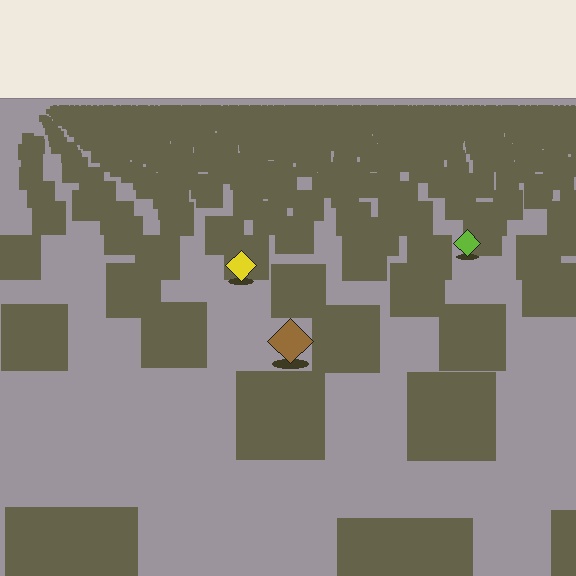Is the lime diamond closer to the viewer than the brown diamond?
No. The brown diamond is closer — you can tell from the texture gradient: the ground texture is coarser near it.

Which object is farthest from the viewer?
The lime diamond is farthest from the viewer. It appears smaller and the ground texture around it is denser.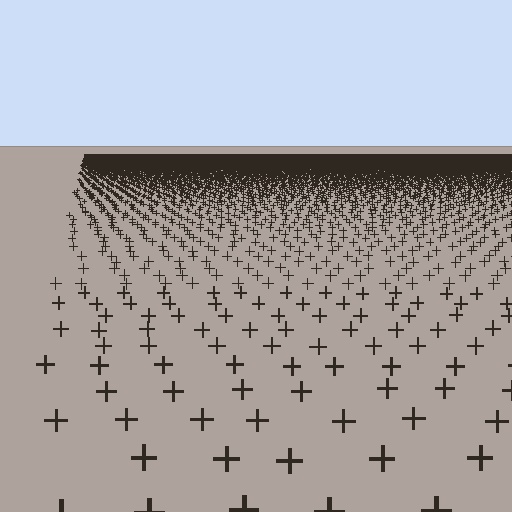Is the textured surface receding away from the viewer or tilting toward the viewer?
The surface is receding away from the viewer. Texture elements get smaller and denser toward the top.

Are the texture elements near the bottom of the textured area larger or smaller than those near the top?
Larger. Near the bottom, elements are closer to the viewer and appear at a bigger on-screen size.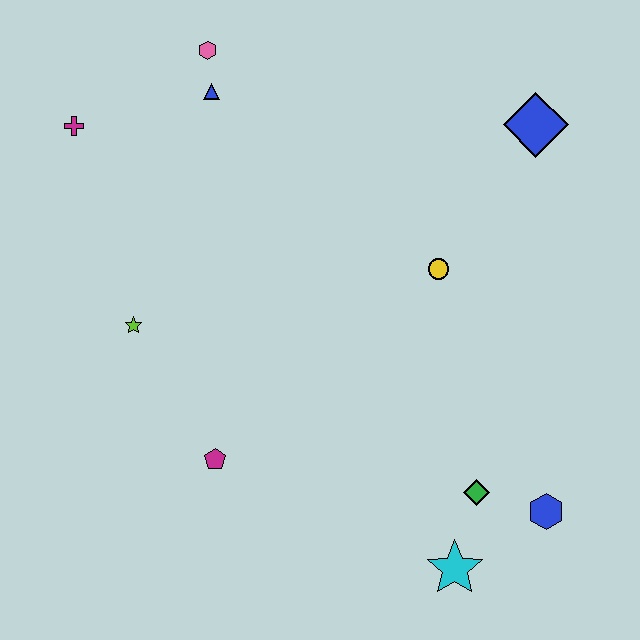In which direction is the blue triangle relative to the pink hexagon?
The blue triangle is below the pink hexagon.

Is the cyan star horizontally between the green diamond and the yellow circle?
Yes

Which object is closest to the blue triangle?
The pink hexagon is closest to the blue triangle.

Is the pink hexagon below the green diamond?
No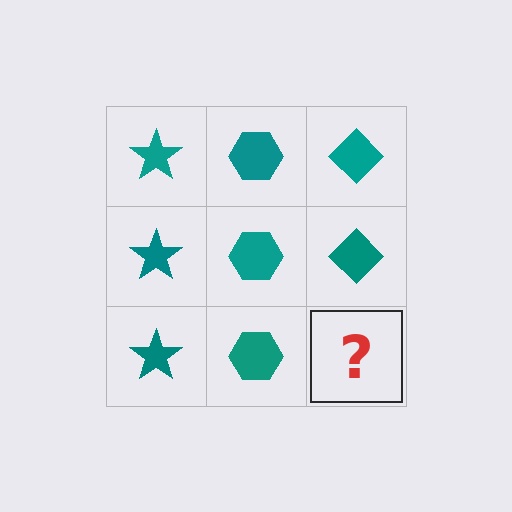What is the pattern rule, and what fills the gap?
The rule is that each column has a consistent shape. The gap should be filled with a teal diamond.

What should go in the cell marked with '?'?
The missing cell should contain a teal diamond.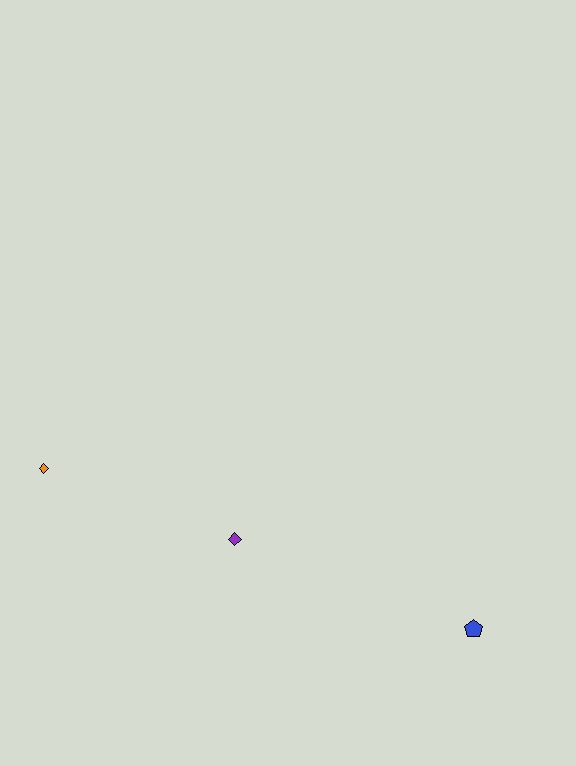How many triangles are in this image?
There are no triangles.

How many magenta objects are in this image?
There are no magenta objects.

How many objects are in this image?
There are 3 objects.